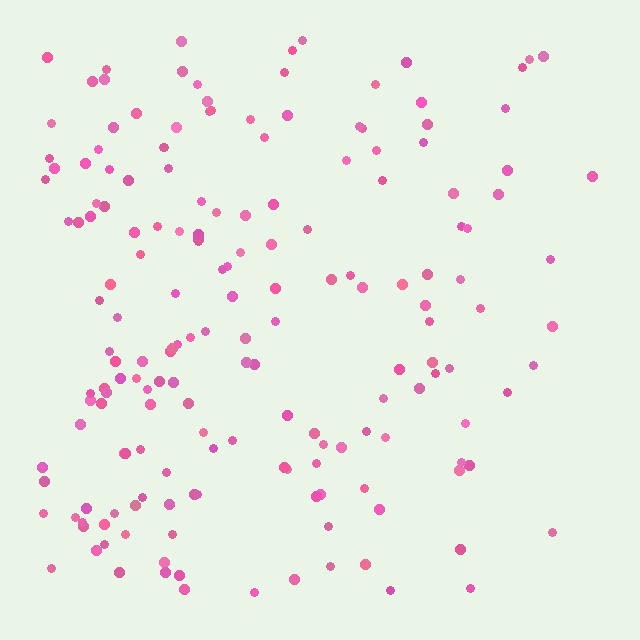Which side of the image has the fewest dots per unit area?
The right.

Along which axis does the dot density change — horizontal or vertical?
Horizontal.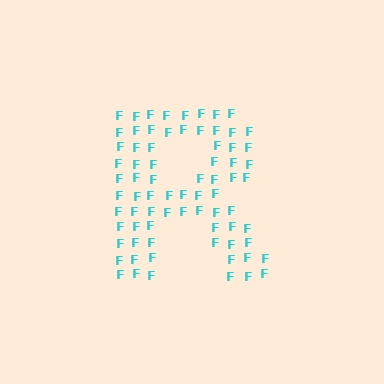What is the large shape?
The large shape is the letter R.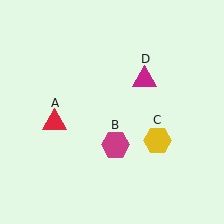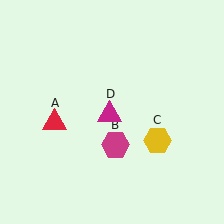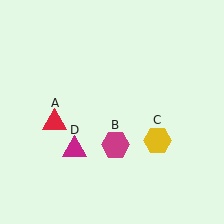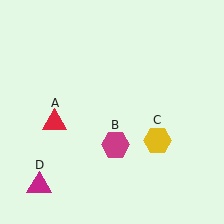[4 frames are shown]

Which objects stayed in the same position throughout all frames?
Red triangle (object A) and magenta hexagon (object B) and yellow hexagon (object C) remained stationary.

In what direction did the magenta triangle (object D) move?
The magenta triangle (object D) moved down and to the left.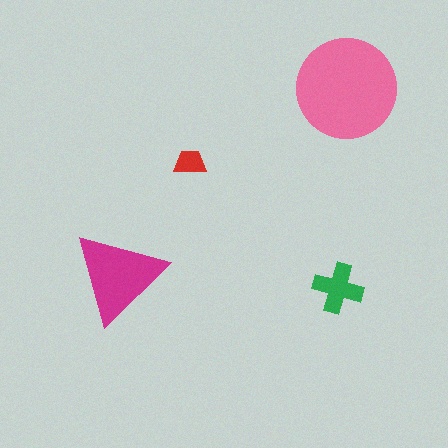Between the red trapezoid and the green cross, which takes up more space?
The green cross.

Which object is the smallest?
The red trapezoid.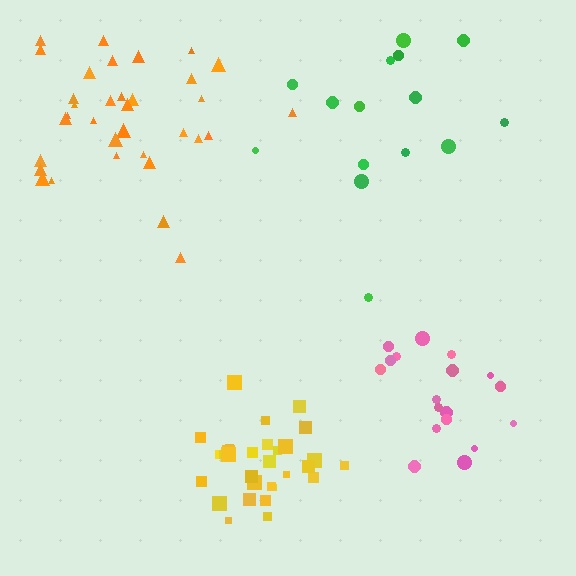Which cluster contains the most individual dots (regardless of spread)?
Orange (34).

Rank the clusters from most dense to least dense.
yellow, pink, orange, green.